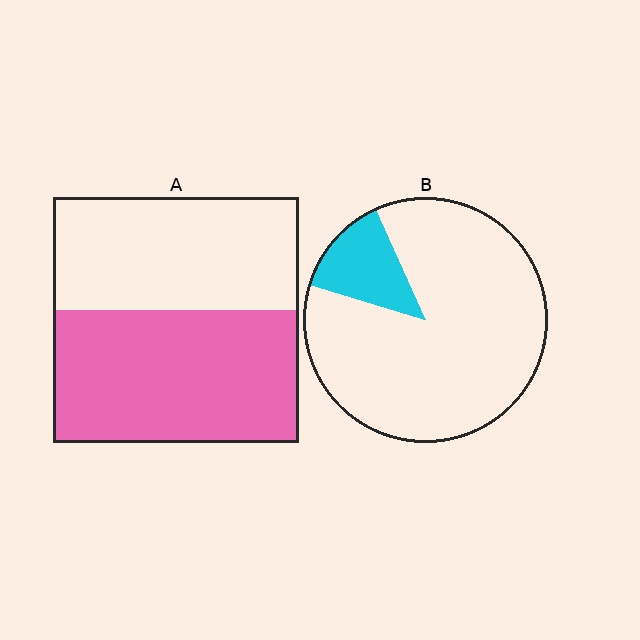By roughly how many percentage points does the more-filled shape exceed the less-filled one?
By roughly 40 percentage points (A over B).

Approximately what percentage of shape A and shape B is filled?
A is approximately 55% and B is approximately 15%.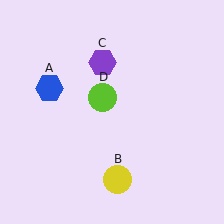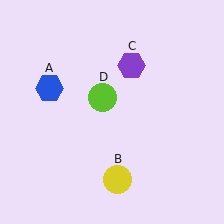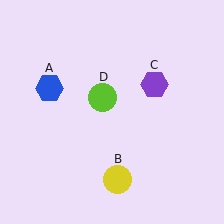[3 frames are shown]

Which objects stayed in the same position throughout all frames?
Blue hexagon (object A) and yellow circle (object B) and lime circle (object D) remained stationary.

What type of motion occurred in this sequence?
The purple hexagon (object C) rotated clockwise around the center of the scene.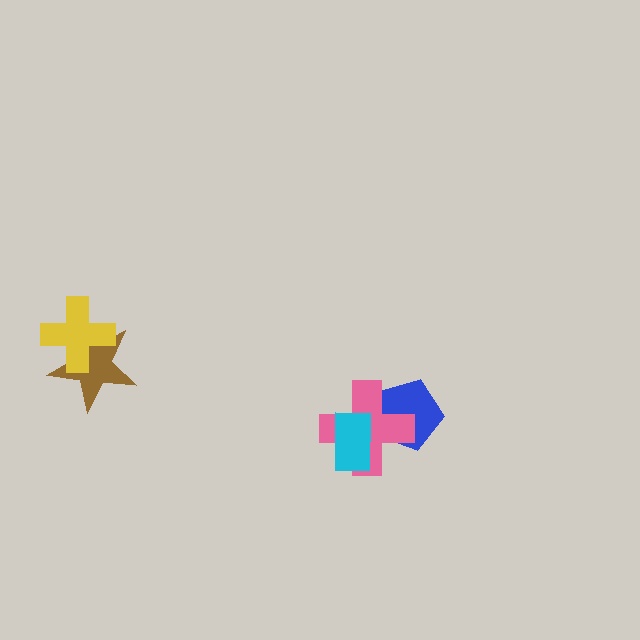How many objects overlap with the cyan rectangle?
1 object overlaps with the cyan rectangle.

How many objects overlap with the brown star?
1 object overlaps with the brown star.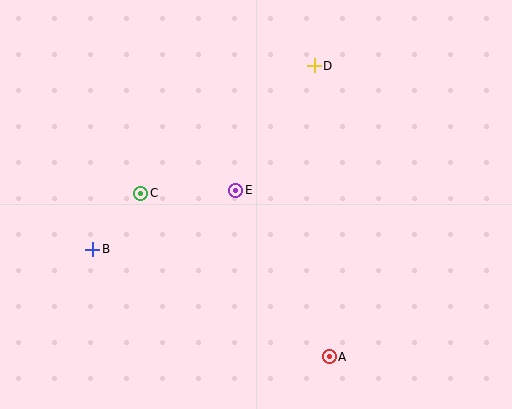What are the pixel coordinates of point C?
Point C is at (141, 193).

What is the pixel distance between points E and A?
The distance between E and A is 191 pixels.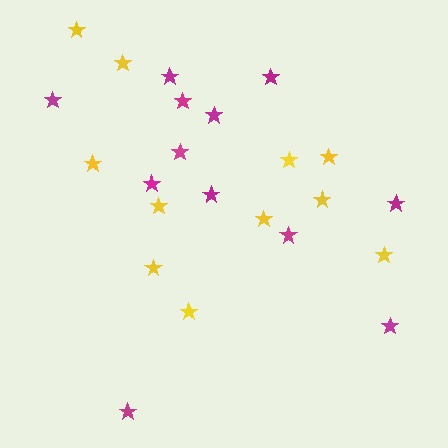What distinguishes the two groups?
There are 2 groups: one group of yellow stars (11) and one group of magenta stars (12).